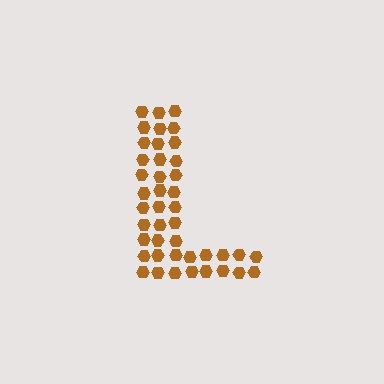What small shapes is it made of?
It is made of small hexagons.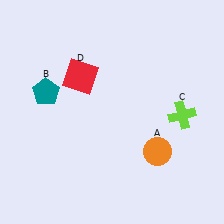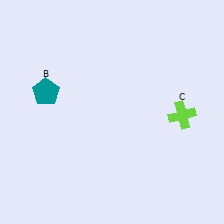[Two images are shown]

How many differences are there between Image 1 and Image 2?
There are 2 differences between the two images.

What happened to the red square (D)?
The red square (D) was removed in Image 2. It was in the top-left area of Image 1.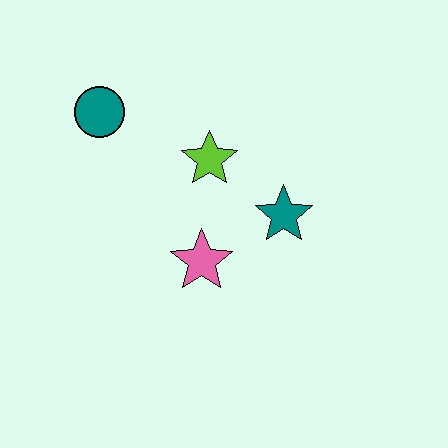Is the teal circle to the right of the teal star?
No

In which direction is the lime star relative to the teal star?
The lime star is to the left of the teal star.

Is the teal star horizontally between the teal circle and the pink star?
No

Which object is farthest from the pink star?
The teal circle is farthest from the pink star.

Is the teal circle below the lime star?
No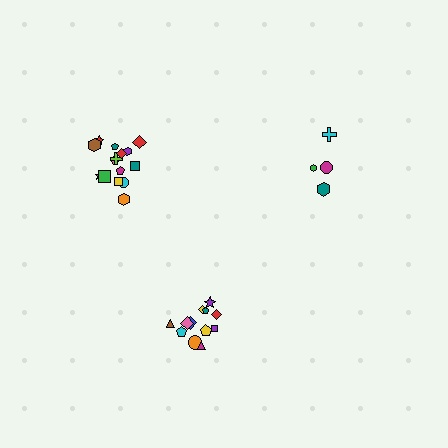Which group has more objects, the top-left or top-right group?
The top-left group.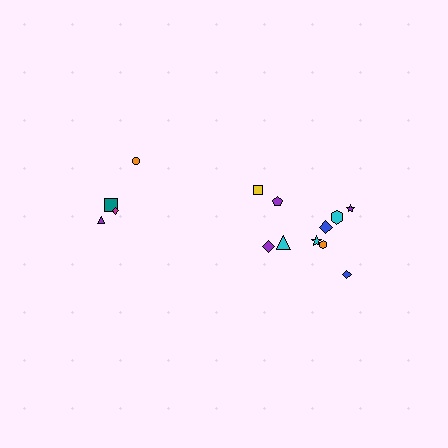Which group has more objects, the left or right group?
The right group.